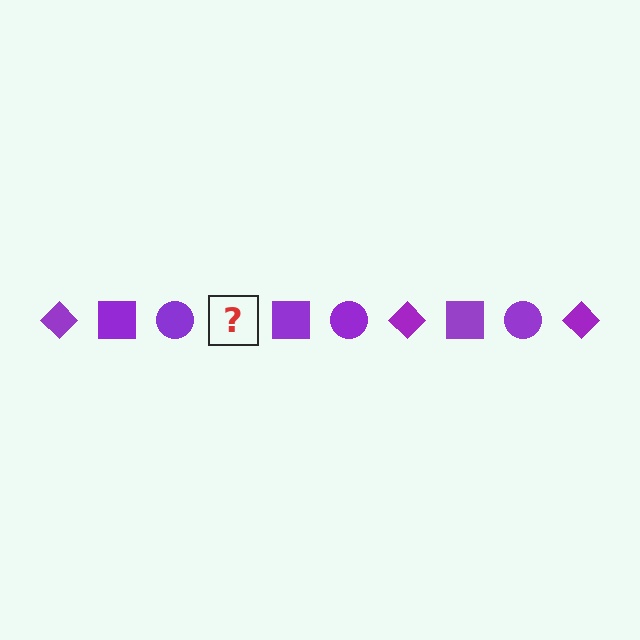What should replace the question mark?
The question mark should be replaced with a purple diamond.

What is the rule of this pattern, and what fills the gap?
The rule is that the pattern cycles through diamond, square, circle shapes in purple. The gap should be filled with a purple diamond.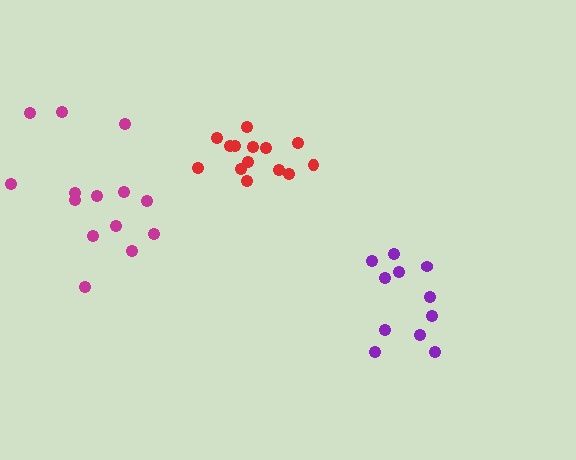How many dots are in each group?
Group 1: 14 dots, Group 2: 11 dots, Group 3: 14 dots (39 total).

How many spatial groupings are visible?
There are 3 spatial groupings.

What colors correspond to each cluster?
The clusters are colored: magenta, purple, red.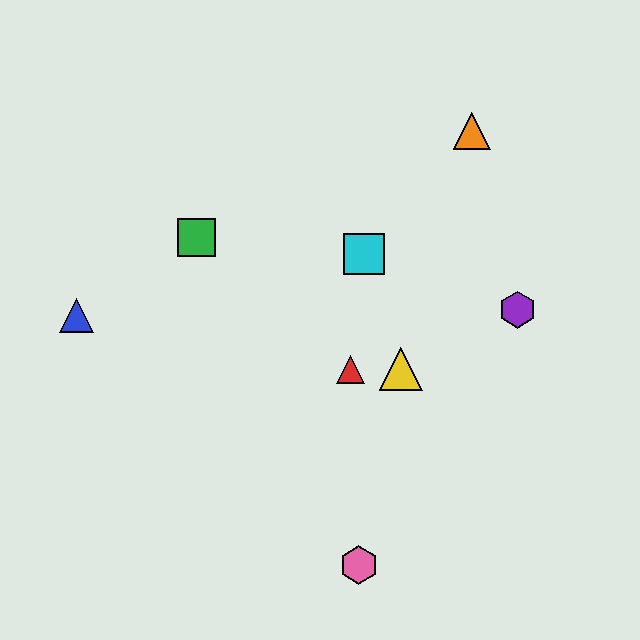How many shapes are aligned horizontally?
2 shapes (the red triangle, the yellow triangle) are aligned horizontally.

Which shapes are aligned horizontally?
The red triangle, the yellow triangle are aligned horizontally.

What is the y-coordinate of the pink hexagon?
The pink hexagon is at y≈565.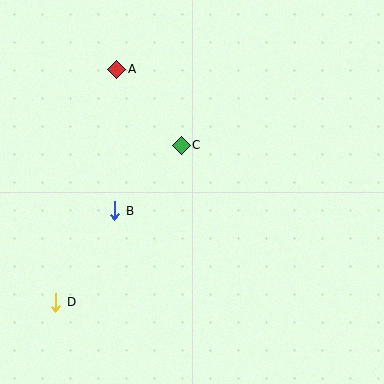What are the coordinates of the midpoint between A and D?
The midpoint between A and D is at (86, 186).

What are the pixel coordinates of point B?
Point B is at (115, 211).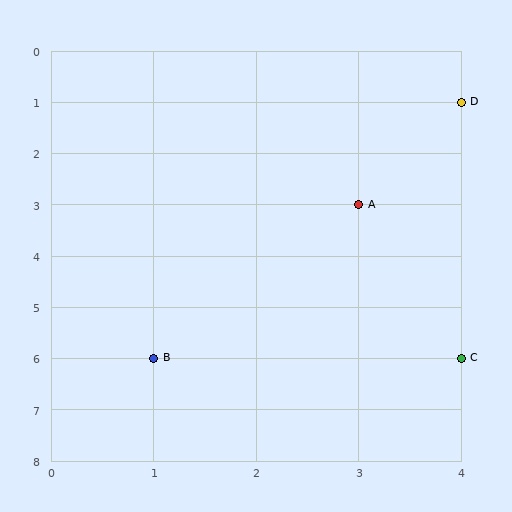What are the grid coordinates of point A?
Point A is at grid coordinates (3, 3).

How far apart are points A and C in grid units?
Points A and C are 1 column and 3 rows apart (about 3.2 grid units diagonally).